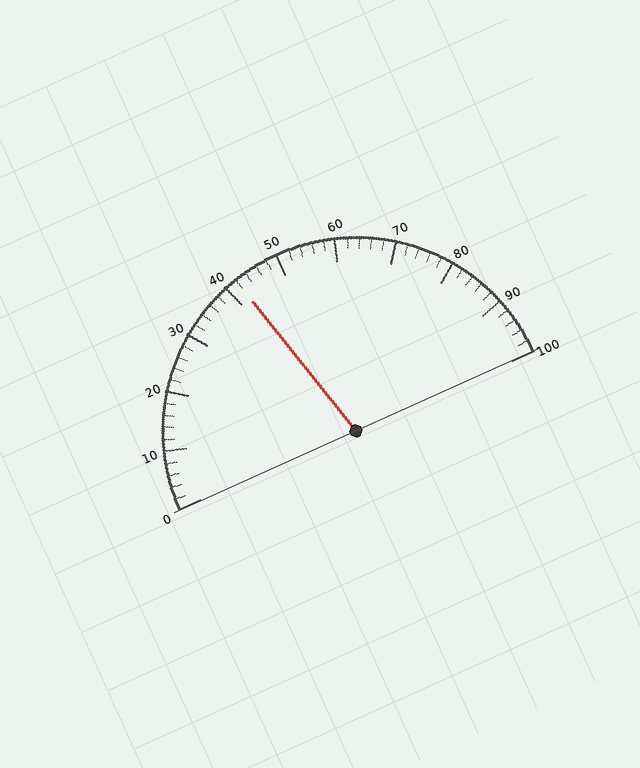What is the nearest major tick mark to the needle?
The nearest major tick mark is 40.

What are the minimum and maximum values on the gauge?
The gauge ranges from 0 to 100.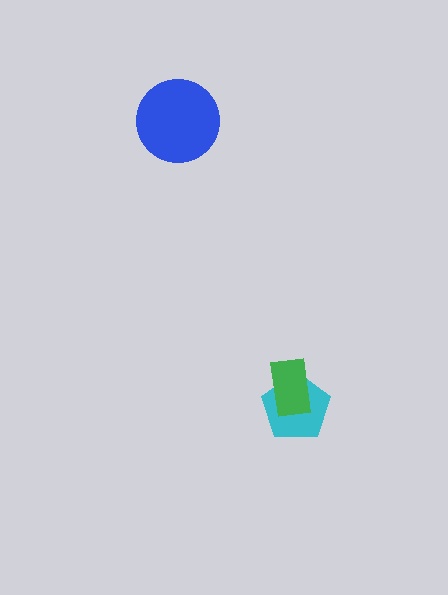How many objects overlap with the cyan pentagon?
1 object overlaps with the cyan pentagon.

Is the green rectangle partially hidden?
No, no other shape covers it.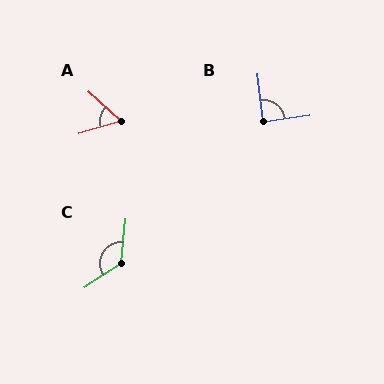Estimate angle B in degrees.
Approximately 89 degrees.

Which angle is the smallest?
A, at approximately 59 degrees.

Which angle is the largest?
C, at approximately 129 degrees.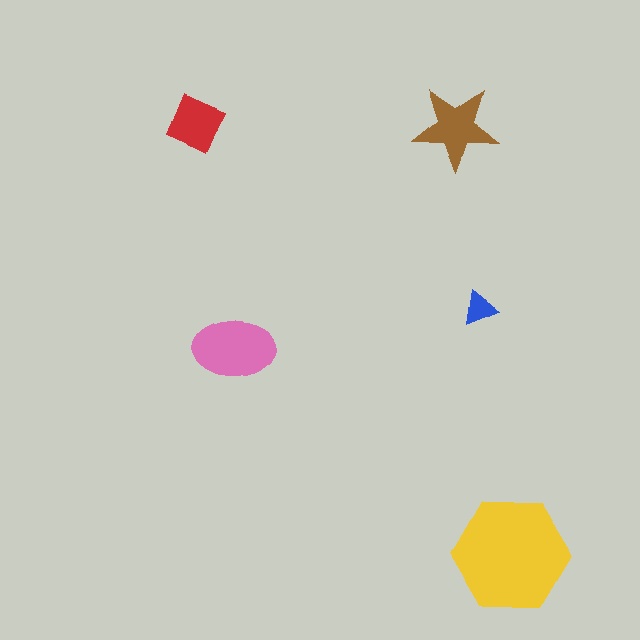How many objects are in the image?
There are 5 objects in the image.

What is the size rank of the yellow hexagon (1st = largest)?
1st.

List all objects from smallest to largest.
The blue triangle, the red diamond, the brown star, the pink ellipse, the yellow hexagon.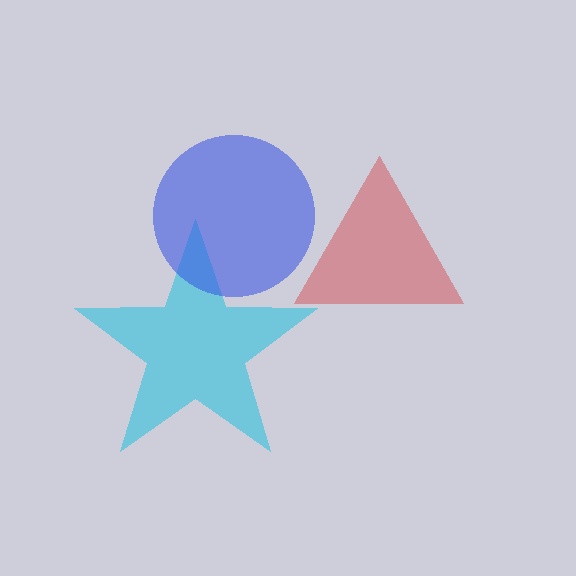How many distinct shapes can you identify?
There are 3 distinct shapes: a cyan star, a blue circle, a red triangle.